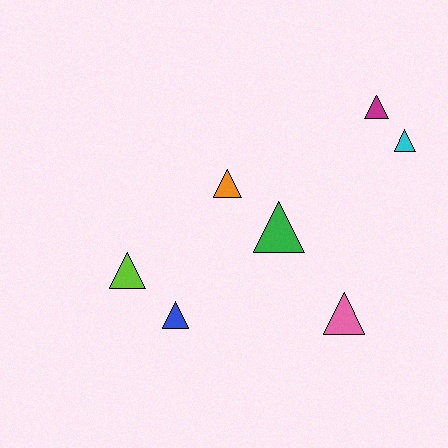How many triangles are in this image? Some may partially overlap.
There are 7 triangles.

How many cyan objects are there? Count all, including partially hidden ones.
There is 1 cyan object.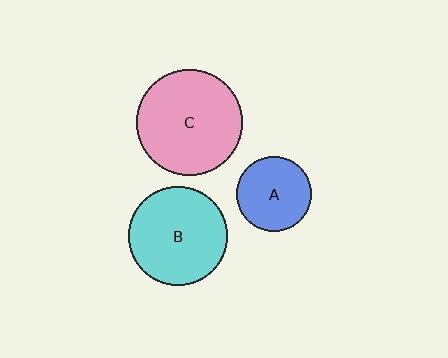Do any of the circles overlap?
No, none of the circles overlap.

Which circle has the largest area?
Circle C (pink).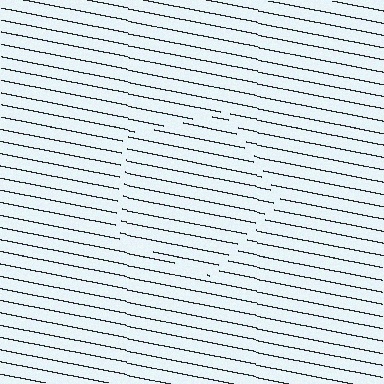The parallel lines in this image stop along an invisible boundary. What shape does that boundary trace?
An illusory pentagon. The interior of the shape contains the same grating, shifted by half a period — the contour is defined by the phase discontinuity where line-ends from the inner and outer gratings abut.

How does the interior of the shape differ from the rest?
The interior of the shape contains the same grating, shifted by half a period — the contour is defined by the phase discontinuity where line-ends from the inner and outer gratings abut.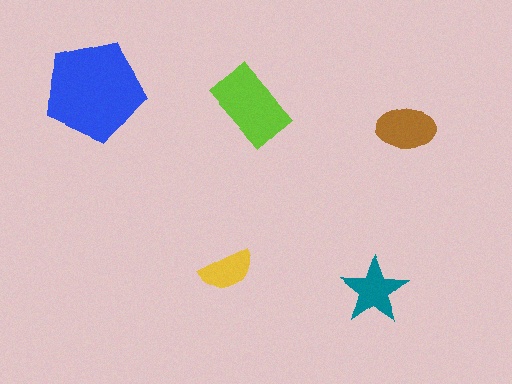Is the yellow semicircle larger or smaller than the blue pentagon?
Smaller.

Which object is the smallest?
The yellow semicircle.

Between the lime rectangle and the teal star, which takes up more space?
The lime rectangle.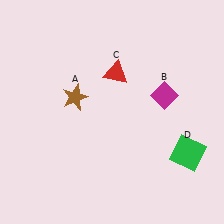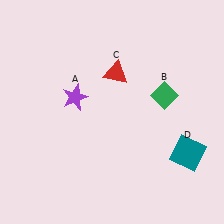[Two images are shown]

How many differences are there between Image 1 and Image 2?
There are 3 differences between the two images.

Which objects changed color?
A changed from brown to purple. B changed from magenta to green. D changed from green to teal.